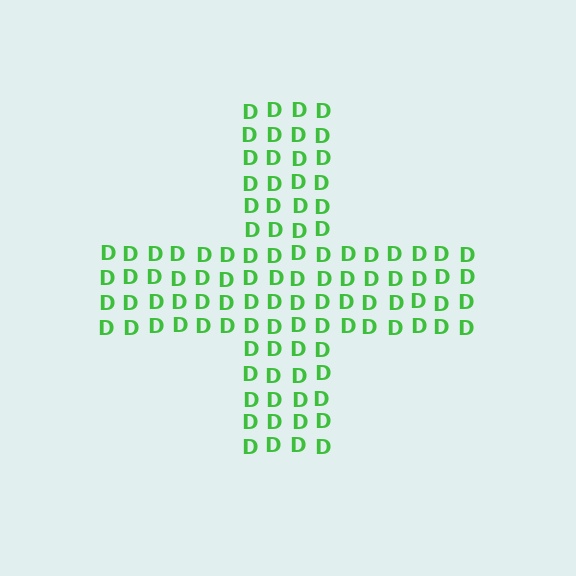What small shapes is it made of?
It is made of small letter D's.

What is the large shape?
The large shape is a cross.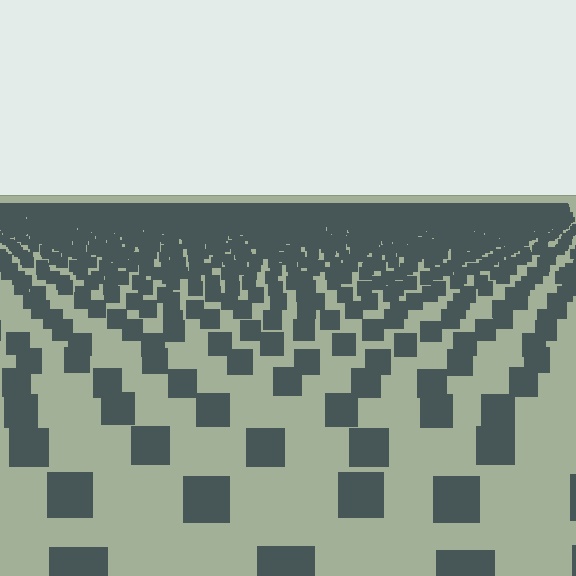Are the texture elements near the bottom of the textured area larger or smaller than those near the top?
Larger. Near the bottom, elements are closer to the viewer and appear at a bigger on-screen size.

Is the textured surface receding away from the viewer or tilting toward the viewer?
The surface is receding away from the viewer. Texture elements get smaller and denser toward the top.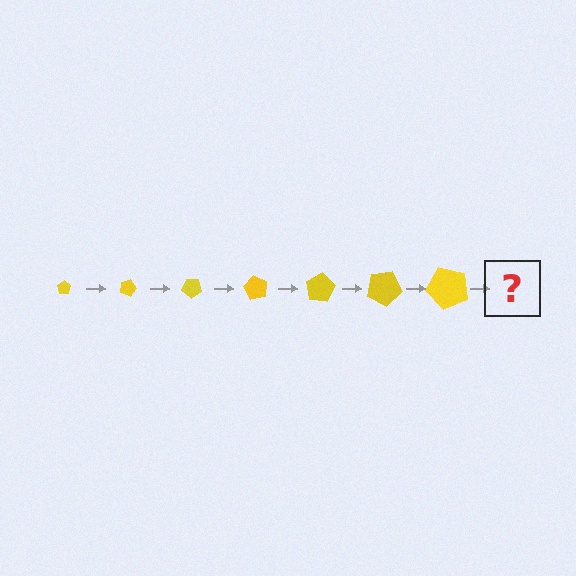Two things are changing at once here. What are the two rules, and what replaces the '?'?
The two rules are that the pentagon grows larger each step and it rotates 20 degrees each step. The '?' should be a pentagon, larger than the previous one and rotated 140 degrees from the start.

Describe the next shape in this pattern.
It should be a pentagon, larger than the previous one and rotated 140 degrees from the start.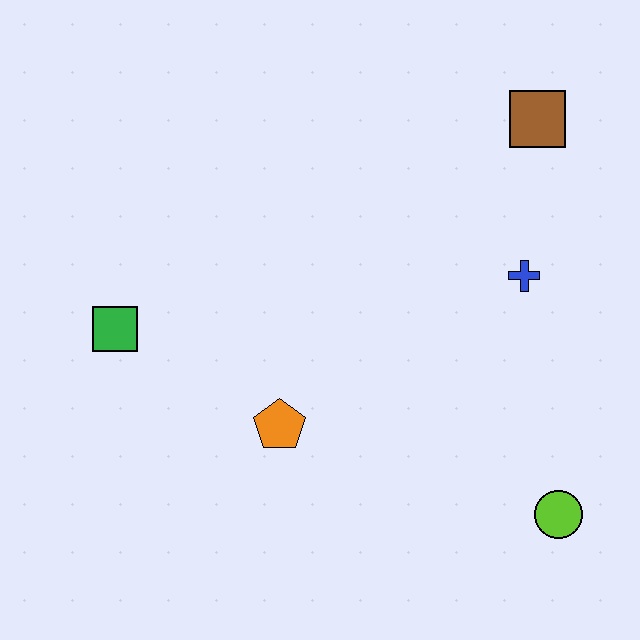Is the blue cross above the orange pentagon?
Yes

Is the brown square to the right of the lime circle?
No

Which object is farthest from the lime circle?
The green square is farthest from the lime circle.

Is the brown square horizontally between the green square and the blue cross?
No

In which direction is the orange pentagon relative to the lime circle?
The orange pentagon is to the left of the lime circle.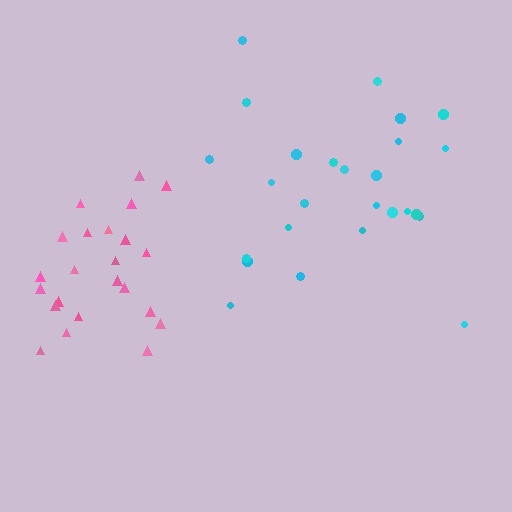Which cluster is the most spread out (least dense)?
Cyan.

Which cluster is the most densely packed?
Pink.